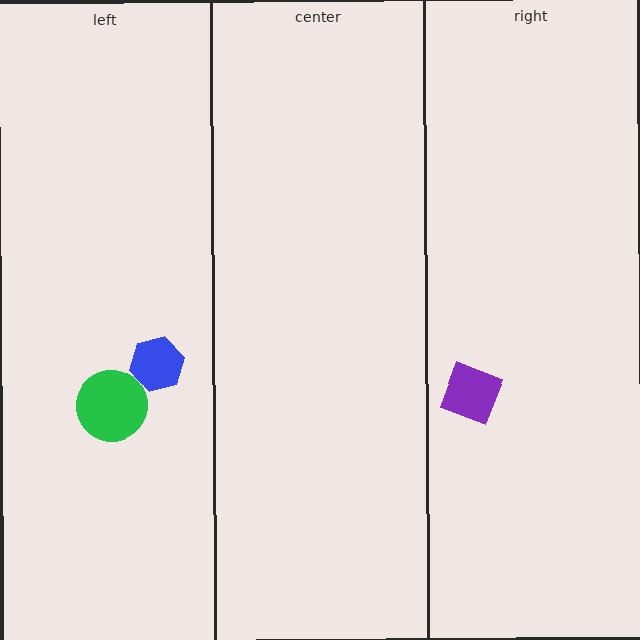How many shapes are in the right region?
1.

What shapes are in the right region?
The purple square.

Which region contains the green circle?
The left region.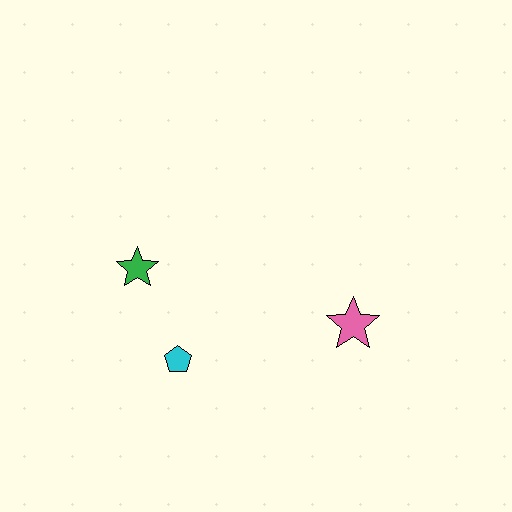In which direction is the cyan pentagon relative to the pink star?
The cyan pentagon is to the left of the pink star.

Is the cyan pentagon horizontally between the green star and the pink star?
Yes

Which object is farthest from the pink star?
The green star is farthest from the pink star.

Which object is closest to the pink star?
The cyan pentagon is closest to the pink star.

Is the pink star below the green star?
Yes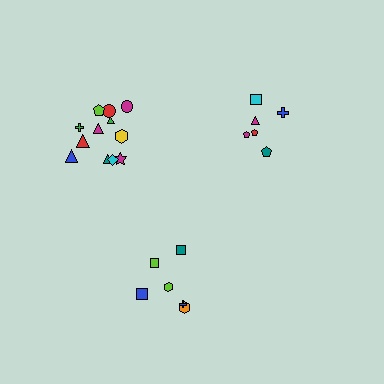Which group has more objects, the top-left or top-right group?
The top-left group.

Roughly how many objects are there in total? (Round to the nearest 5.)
Roughly 25 objects in total.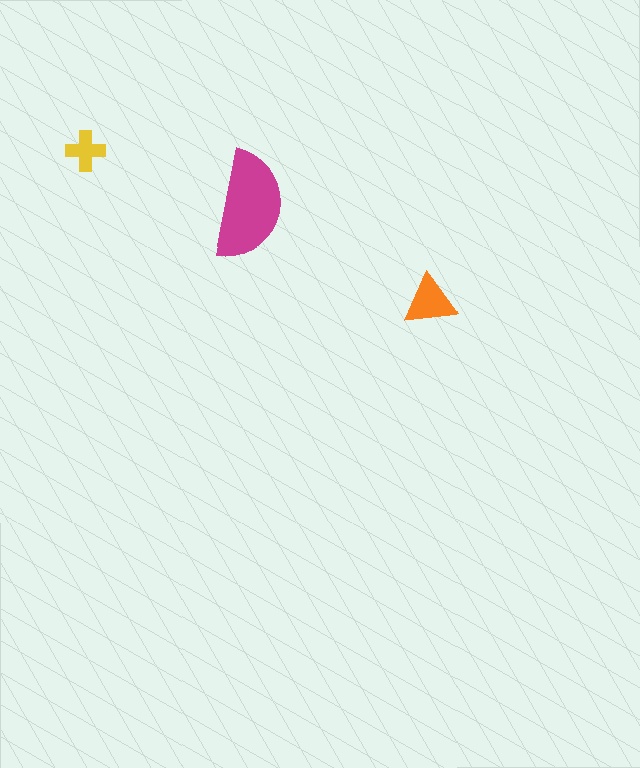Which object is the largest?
The magenta semicircle.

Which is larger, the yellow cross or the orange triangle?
The orange triangle.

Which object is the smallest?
The yellow cross.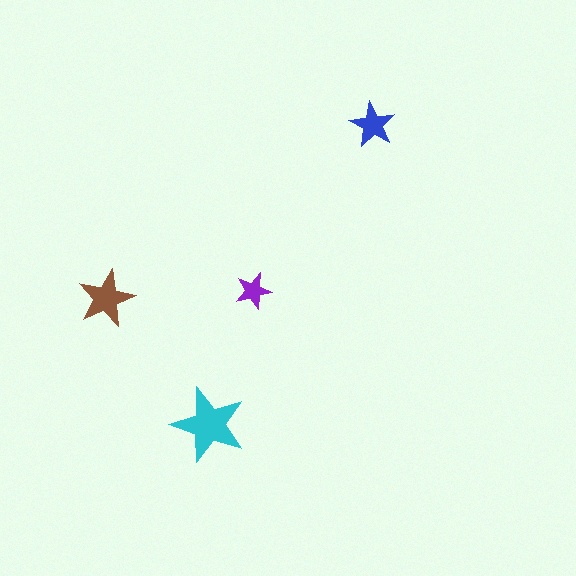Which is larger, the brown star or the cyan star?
The cyan one.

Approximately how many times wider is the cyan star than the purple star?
About 2 times wider.